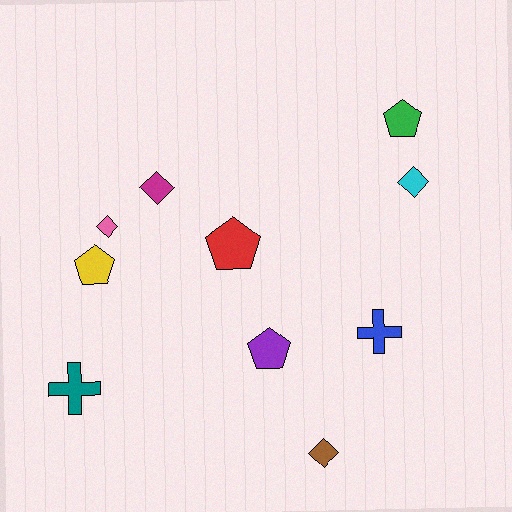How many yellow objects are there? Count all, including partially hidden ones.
There is 1 yellow object.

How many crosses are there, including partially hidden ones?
There are 2 crosses.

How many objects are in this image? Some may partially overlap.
There are 10 objects.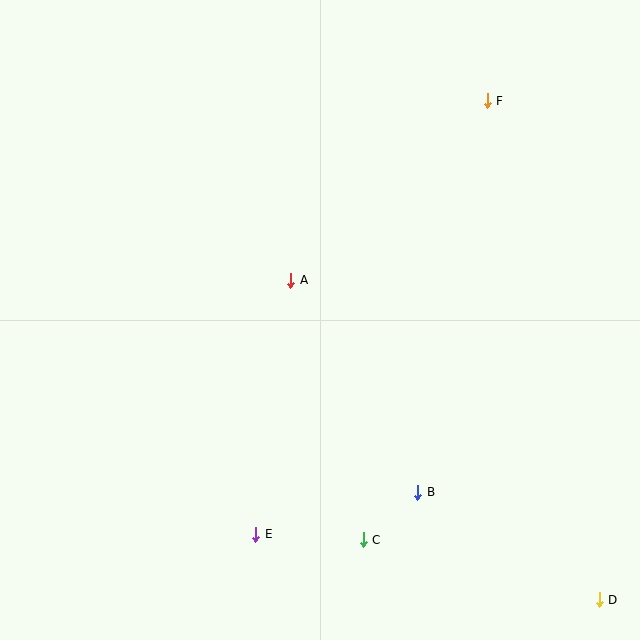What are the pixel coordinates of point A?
Point A is at (291, 280).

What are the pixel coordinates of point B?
Point B is at (418, 492).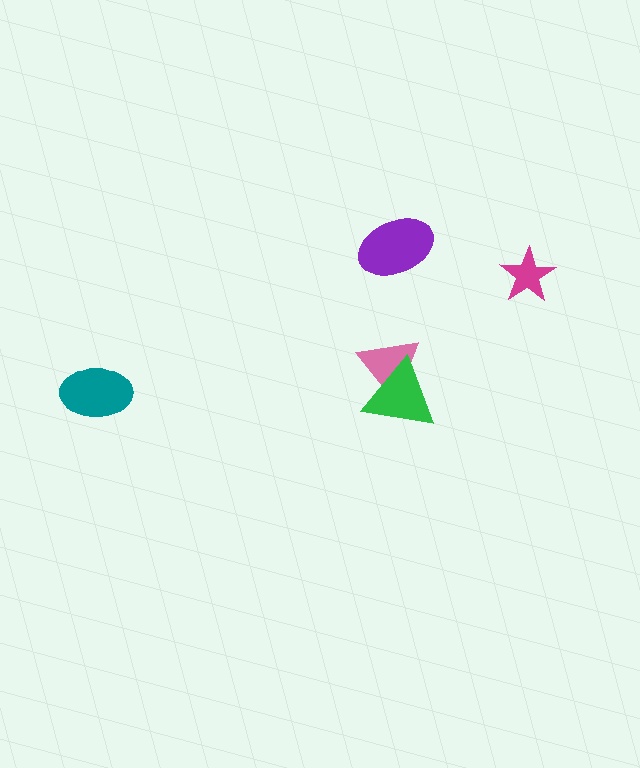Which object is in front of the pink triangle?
The green triangle is in front of the pink triangle.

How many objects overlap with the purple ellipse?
0 objects overlap with the purple ellipse.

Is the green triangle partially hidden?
No, no other shape covers it.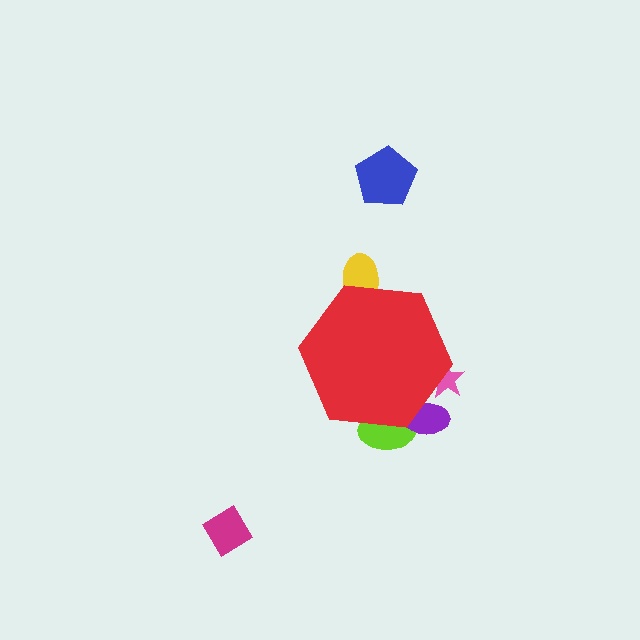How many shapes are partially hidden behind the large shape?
4 shapes are partially hidden.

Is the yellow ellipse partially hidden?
Yes, the yellow ellipse is partially hidden behind the red hexagon.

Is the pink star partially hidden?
Yes, the pink star is partially hidden behind the red hexagon.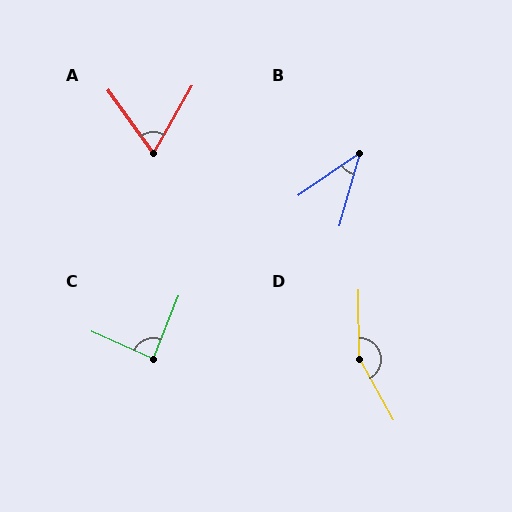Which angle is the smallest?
B, at approximately 39 degrees.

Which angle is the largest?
D, at approximately 152 degrees.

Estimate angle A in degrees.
Approximately 65 degrees.